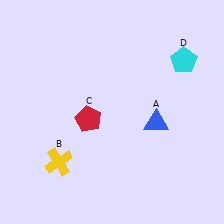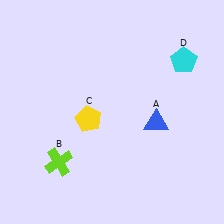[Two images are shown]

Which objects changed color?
B changed from yellow to lime. C changed from red to yellow.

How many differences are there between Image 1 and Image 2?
There are 2 differences between the two images.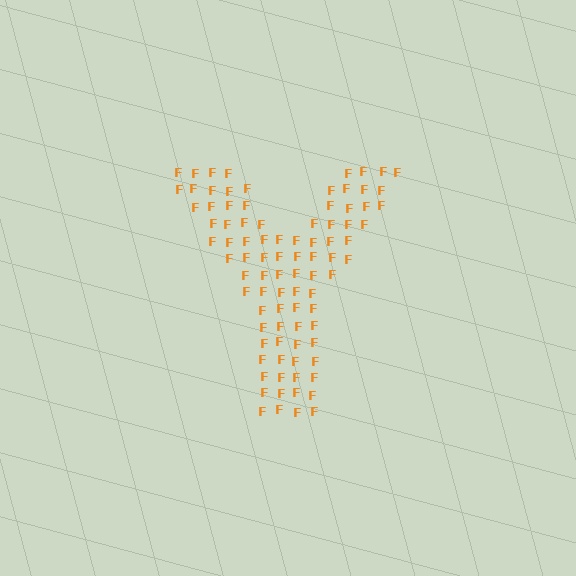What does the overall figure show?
The overall figure shows the letter Y.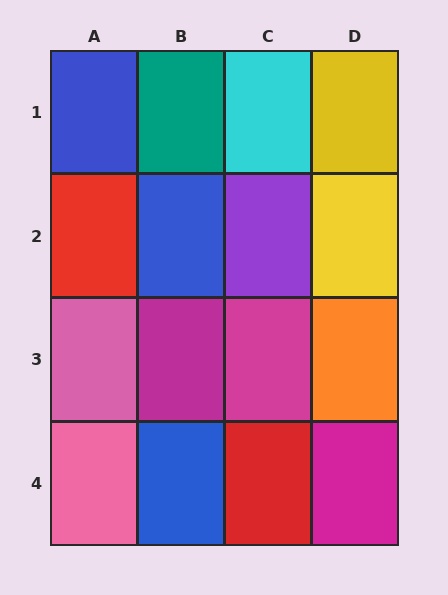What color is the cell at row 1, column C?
Cyan.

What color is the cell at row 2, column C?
Purple.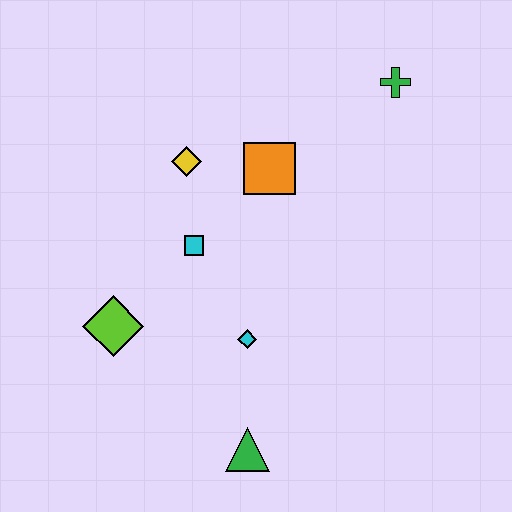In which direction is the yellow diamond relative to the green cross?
The yellow diamond is to the left of the green cross.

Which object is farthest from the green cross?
The green triangle is farthest from the green cross.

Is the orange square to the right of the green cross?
No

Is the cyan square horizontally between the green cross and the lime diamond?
Yes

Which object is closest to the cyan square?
The yellow diamond is closest to the cyan square.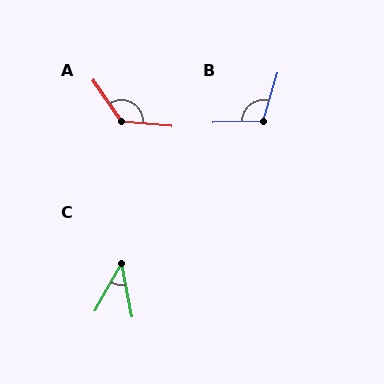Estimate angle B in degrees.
Approximately 108 degrees.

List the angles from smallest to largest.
C (41°), B (108°), A (130°).